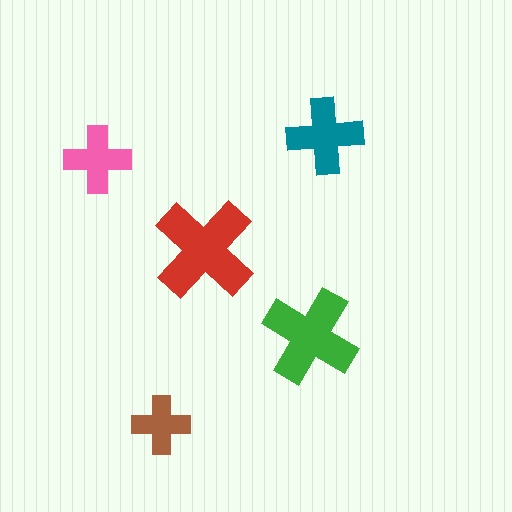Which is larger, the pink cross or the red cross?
The red one.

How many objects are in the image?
There are 5 objects in the image.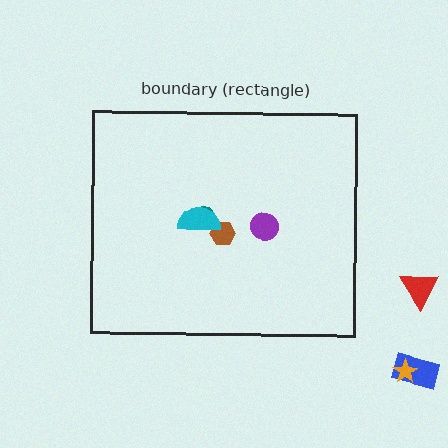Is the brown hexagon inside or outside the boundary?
Inside.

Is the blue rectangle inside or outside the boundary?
Outside.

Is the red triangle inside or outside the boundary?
Outside.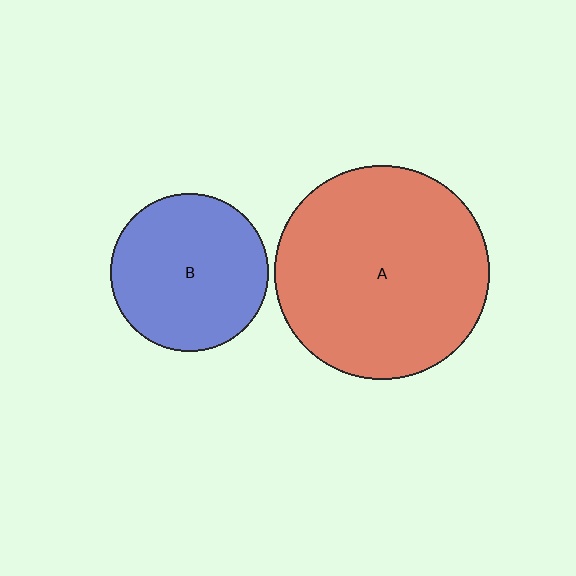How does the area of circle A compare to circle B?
Approximately 1.9 times.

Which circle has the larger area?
Circle A (red).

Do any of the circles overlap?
No, none of the circles overlap.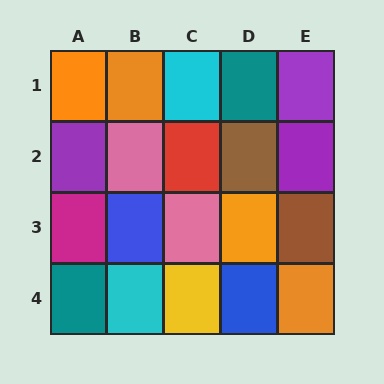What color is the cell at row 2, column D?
Brown.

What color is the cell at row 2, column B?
Pink.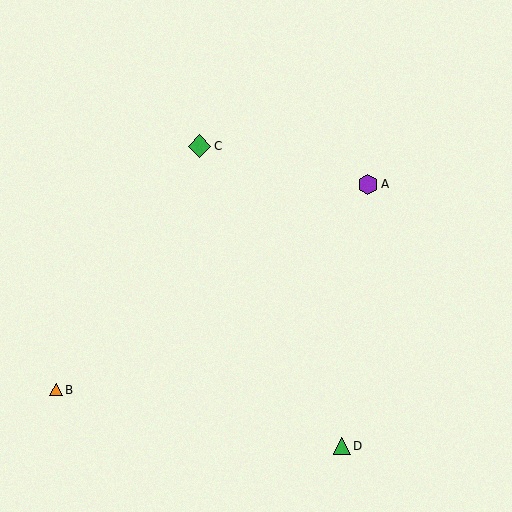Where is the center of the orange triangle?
The center of the orange triangle is at (56, 390).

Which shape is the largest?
The green diamond (labeled C) is the largest.